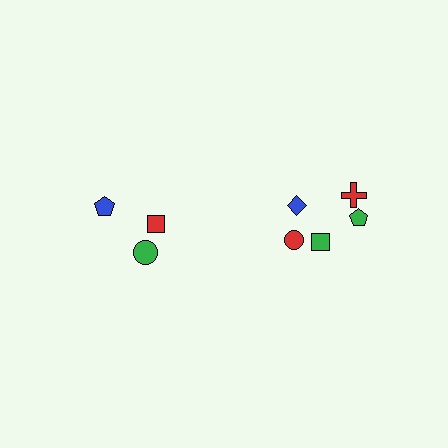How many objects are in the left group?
There are 3 objects.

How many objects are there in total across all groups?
There are 8 objects.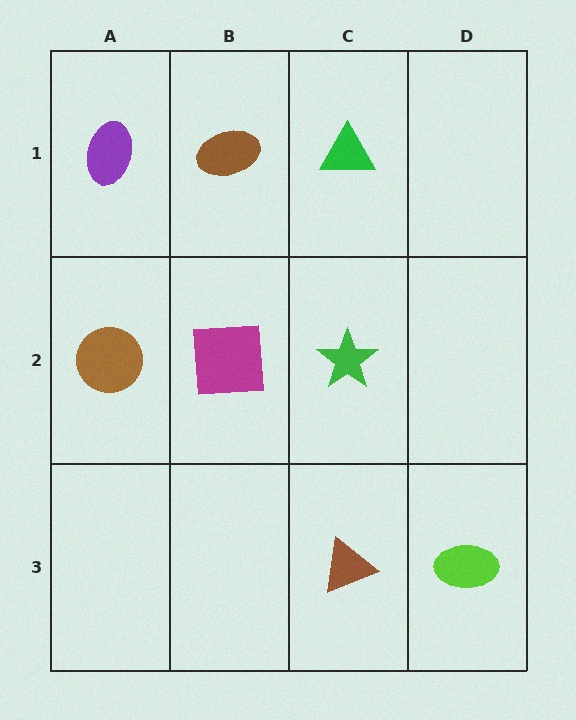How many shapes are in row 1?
3 shapes.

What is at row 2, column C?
A green star.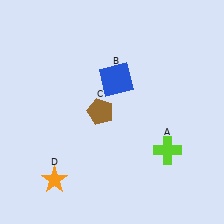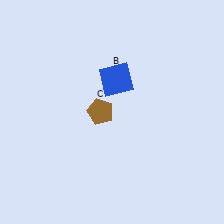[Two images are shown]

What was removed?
The lime cross (A), the orange star (D) were removed in Image 2.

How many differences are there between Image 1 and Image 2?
There are 2 differences between the two images.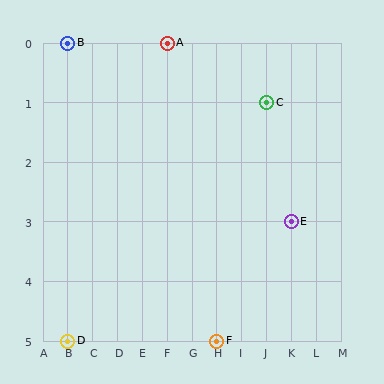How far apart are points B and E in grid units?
Points B and E are 9 columns and 3 rows apart (about 9.5 grid units diagonally).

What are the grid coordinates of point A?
Point A is at grid coordinates (F, 0).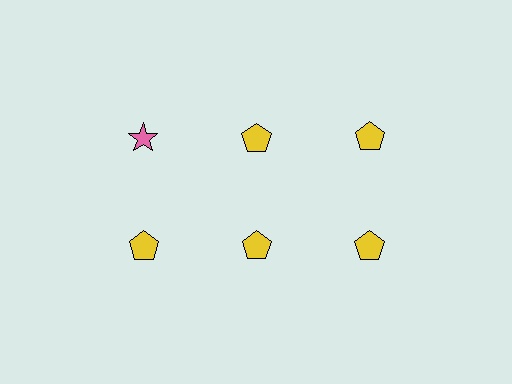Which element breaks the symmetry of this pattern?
The pink star in the top row, leftmost column breaks the symmetry. All other shapes are yellow pentagons.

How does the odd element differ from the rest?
It differs in both color (pink instead of yellow) and shape (star instead of pentagon).